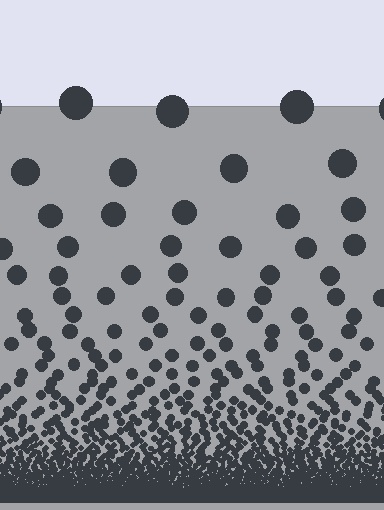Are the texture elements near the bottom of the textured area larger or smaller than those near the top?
Smaller. The gradient is inverted — elements near the bottom are smaller and denser.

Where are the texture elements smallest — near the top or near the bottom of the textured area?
Near the bottom.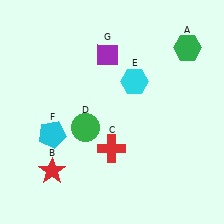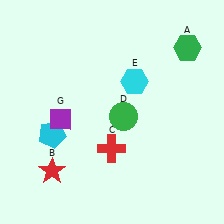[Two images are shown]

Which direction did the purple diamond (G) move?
The purple diamond (G) moved down.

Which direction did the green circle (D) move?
The green circle (D) moved right.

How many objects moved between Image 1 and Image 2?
2 objects moved between the two images.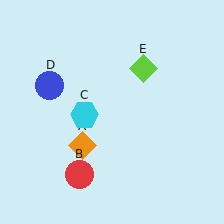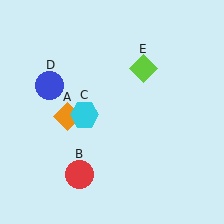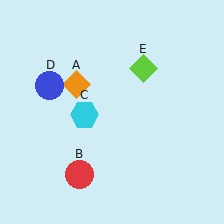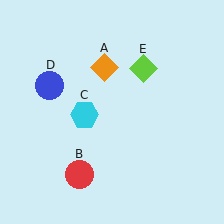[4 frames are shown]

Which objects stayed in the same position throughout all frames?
Red circle (object B) and cyan hexagon (object C) and blue circle (object D) and lime diamond (object E) remained stationary.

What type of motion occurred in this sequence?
The orange diamond (object A) rotated clockwise around the center of the scene.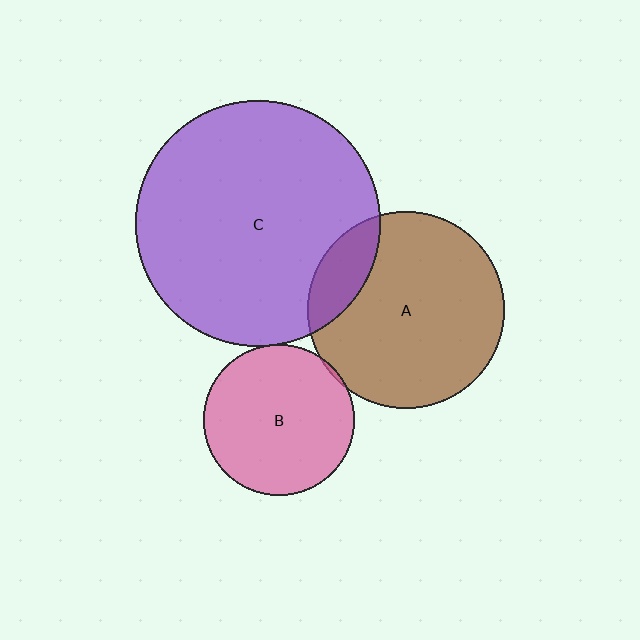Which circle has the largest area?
Circle C (purple).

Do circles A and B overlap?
Yes.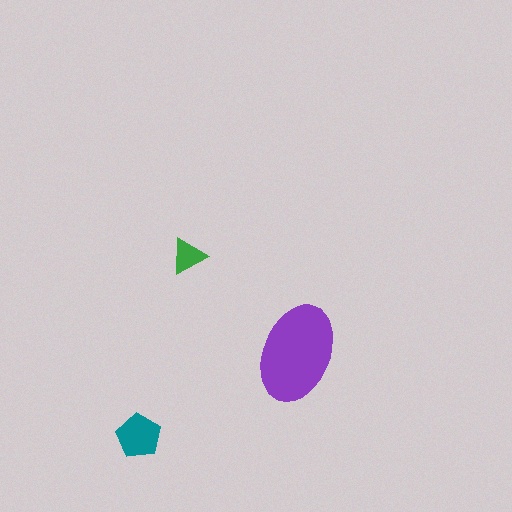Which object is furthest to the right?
The purple ellipse is rightmost.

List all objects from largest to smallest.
The purple ellipse, the teal pentagon, the green triangle.